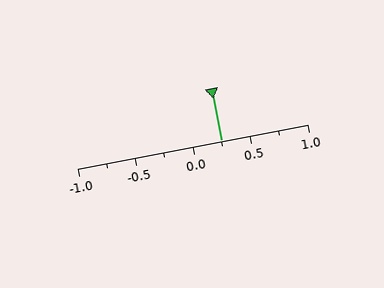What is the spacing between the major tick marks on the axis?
The major ticks are spaced 0.5 apart.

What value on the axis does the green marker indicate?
The marker indicates approximately 0.25.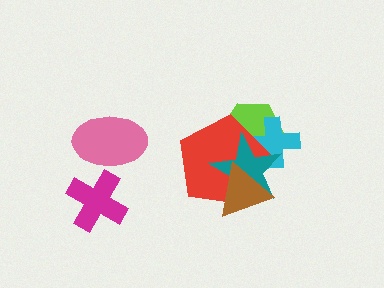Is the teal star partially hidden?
Yes, it is partially covered by another shape.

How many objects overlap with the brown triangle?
2 objects overlap with the brown triangle.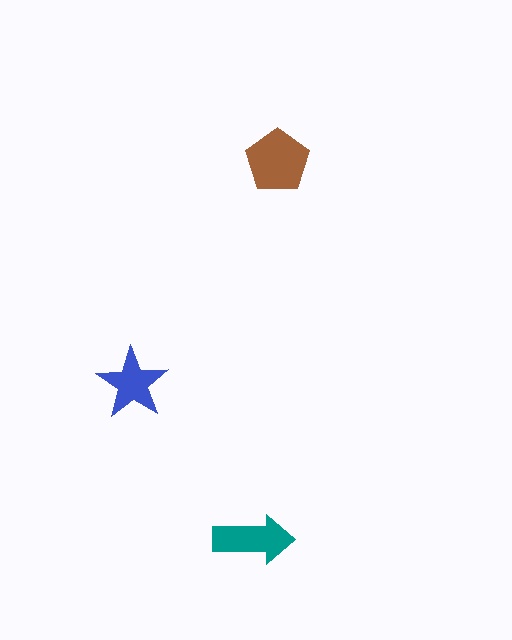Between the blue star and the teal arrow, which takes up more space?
The teal arrow.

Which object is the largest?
The brown pentagon.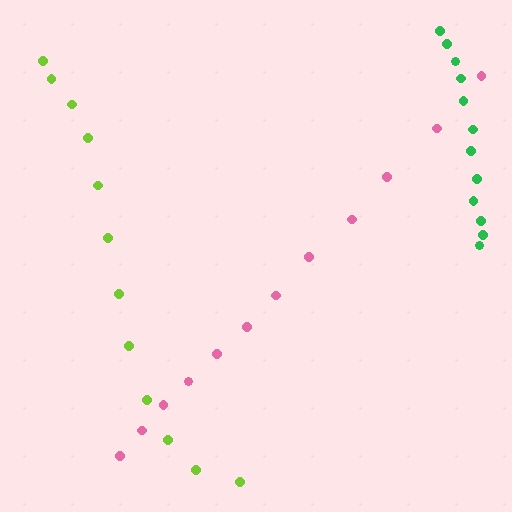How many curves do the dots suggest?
There are 3 distinct paths.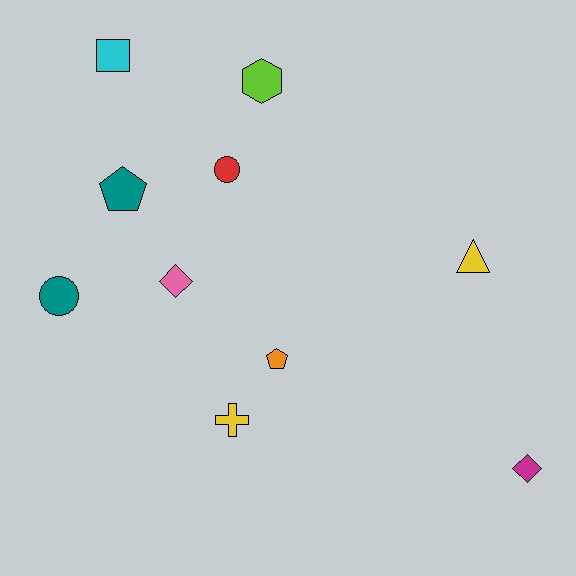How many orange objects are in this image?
There is 1 orange object.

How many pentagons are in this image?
There are 2 pentagons.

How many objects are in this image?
There are 10 objects.